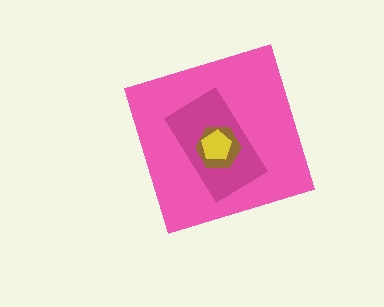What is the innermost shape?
The yellow pentagon.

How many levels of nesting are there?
4.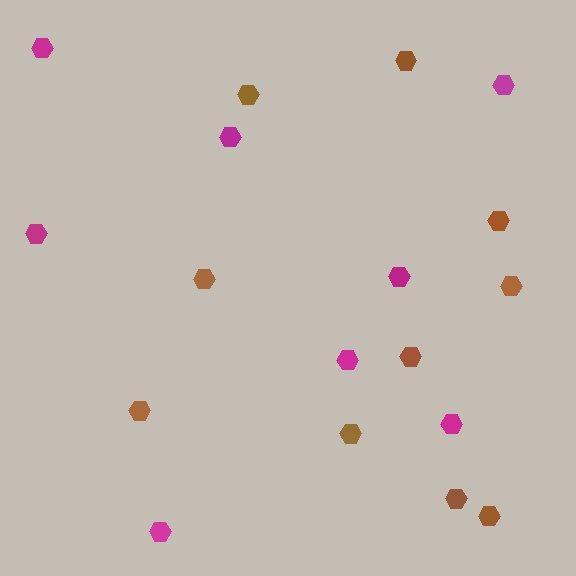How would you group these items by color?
There are 2 groups: one group of magenta hexagons (8) and one group of brown hexagons (10).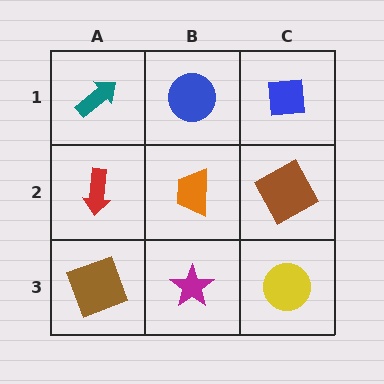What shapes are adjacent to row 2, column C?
A blue square (row 1, column C), a yellow circle (row 3, column C), an orange trapezoid (row 2, column B).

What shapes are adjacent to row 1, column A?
A red arrow (row 2, column A), a blue circle (row 1, column B).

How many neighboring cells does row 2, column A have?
3.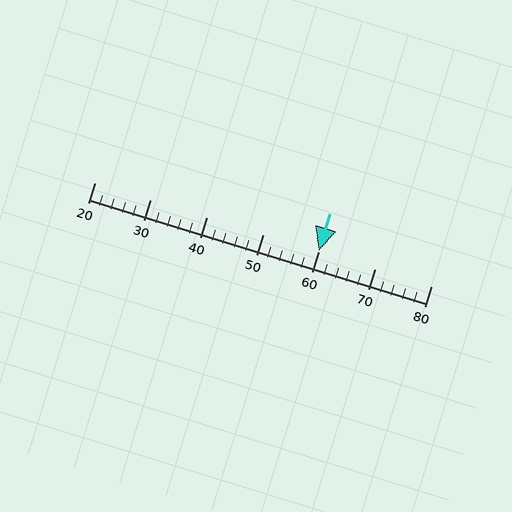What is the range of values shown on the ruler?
The ruler shows values from 20 to 80.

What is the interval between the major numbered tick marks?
The major tick marks are spaced 10 units apart.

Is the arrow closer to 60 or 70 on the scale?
The arrow is closer to 60.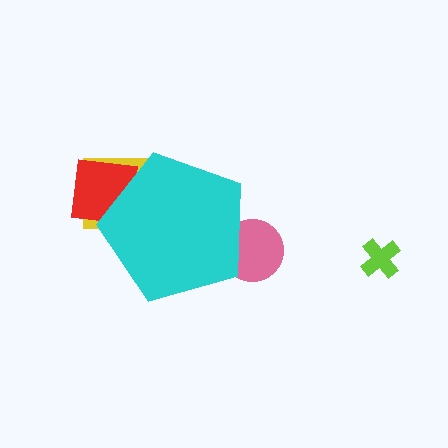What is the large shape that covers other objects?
A cyan pentagon.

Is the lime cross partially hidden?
No, the lime cross is fully visible.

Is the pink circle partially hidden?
Yes, the pink circle is partially hidden behind the cyan pentagon.